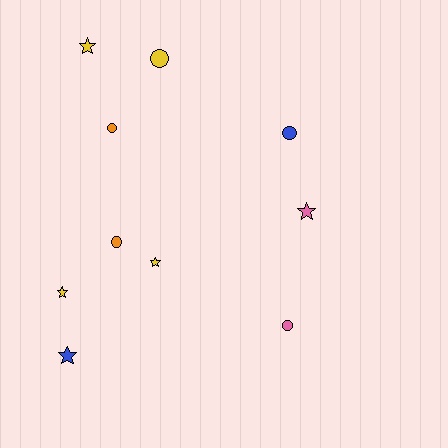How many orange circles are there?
There are 2 orange circles.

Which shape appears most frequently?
Circle, with 5 objects.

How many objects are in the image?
There are 10 objects.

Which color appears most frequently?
Yellow, with 4 objects.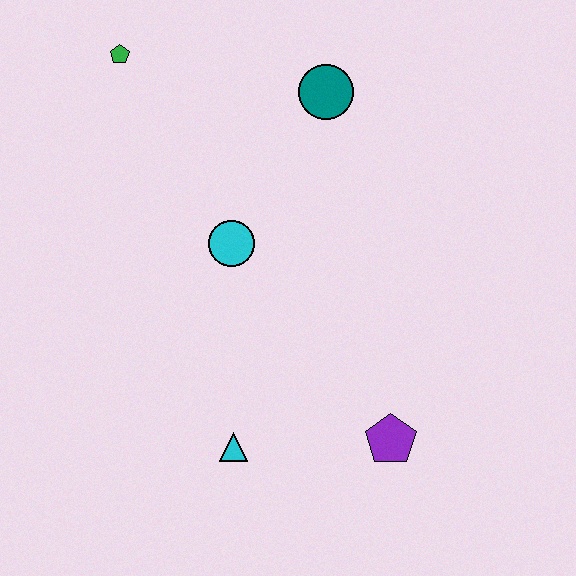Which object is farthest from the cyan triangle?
The green pentagon is farthest from the cyan triangle.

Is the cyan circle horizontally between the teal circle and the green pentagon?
Yes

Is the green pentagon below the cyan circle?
No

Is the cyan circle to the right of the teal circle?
No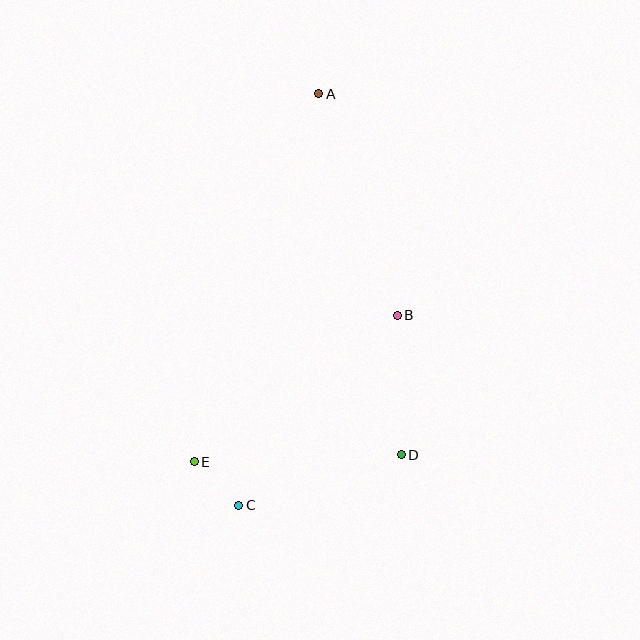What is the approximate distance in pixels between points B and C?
The distance between B and C is approximately 247 pixels.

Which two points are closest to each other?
Points C and E are closest to each other.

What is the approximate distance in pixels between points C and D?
The distance between C and D is approximately 170 pixels.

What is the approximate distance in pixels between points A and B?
The distance between A and B is approximately 235 pixels.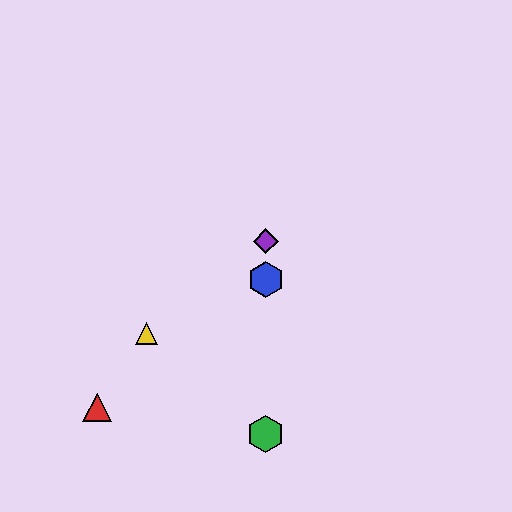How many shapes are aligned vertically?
3 shapes (the blue hexagon, the green hexagon, the purple diamond) are aligned vertically.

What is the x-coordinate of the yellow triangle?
The yellow triangle is at x≈146.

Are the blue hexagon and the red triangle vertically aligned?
No, the blue hexagon is at x≈266 and the red triangle is at x≈97.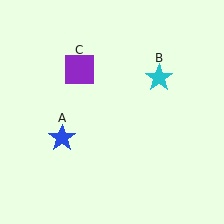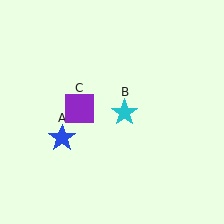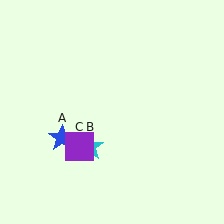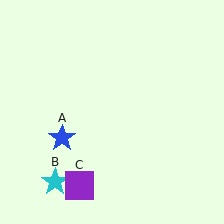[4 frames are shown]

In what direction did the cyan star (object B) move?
The cyan star (object B) moved down and to the left.